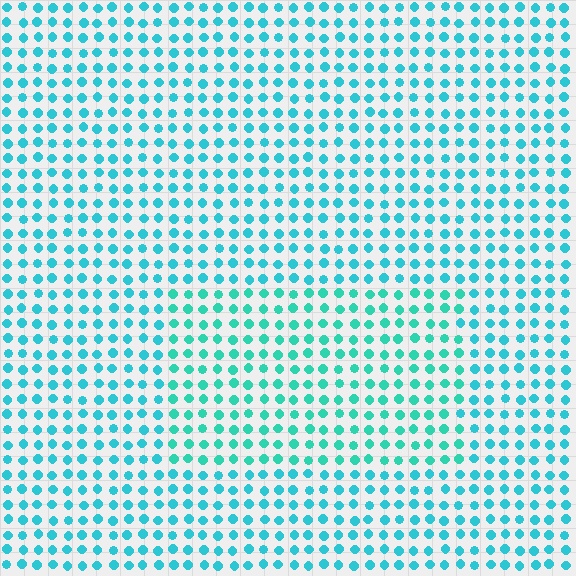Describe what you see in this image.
The image is filled with small cyan elements in a uniform arrangement. A rectangle-shaped region is visible where the elements are tinted to a slightly different hue, forming a subtle color boundary.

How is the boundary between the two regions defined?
The boundary is defined purely by a slight shift in hue (about 18 degrees). Spacing, size, and orientation are identical on both sides.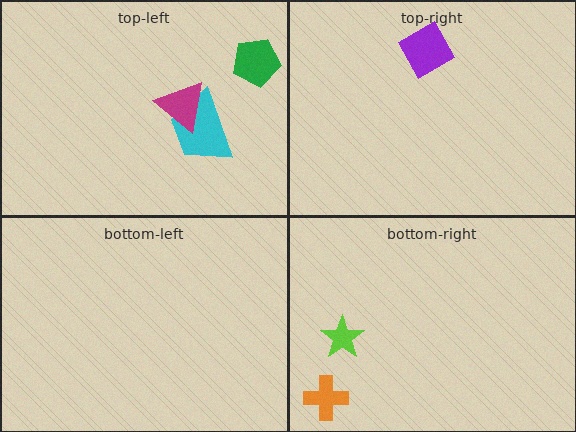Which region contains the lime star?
The bottom-right region.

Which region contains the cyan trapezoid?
The top-left region.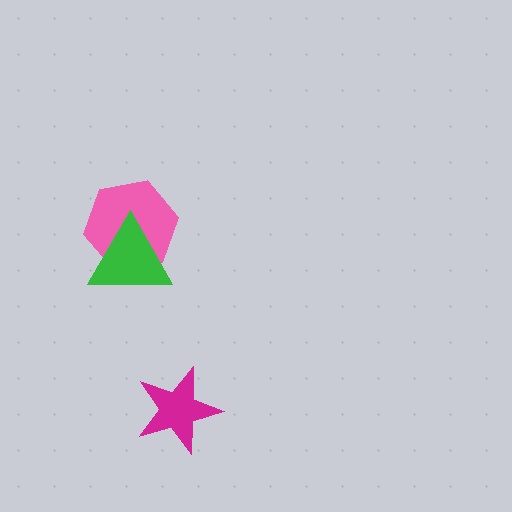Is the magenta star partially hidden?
No, no other shape covers it.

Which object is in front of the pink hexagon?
The green triangle is in front of the pink hexagon.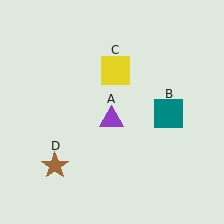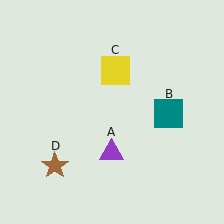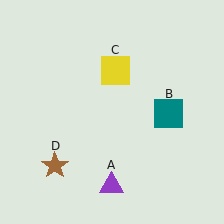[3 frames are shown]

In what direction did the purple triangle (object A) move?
The purple triangle (object A) moved down.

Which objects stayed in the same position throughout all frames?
Teal square (object B) and yellow square (object C) and brown star (object D) remained stationary.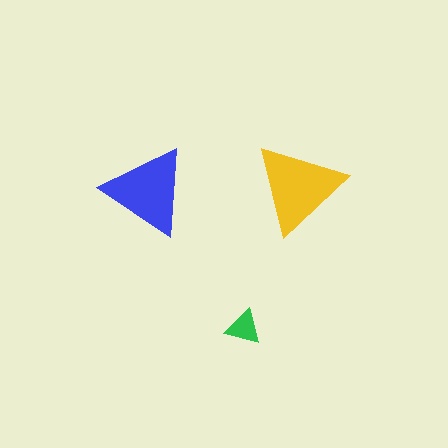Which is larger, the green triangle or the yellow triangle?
The yellow one.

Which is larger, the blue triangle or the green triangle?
The blue one.